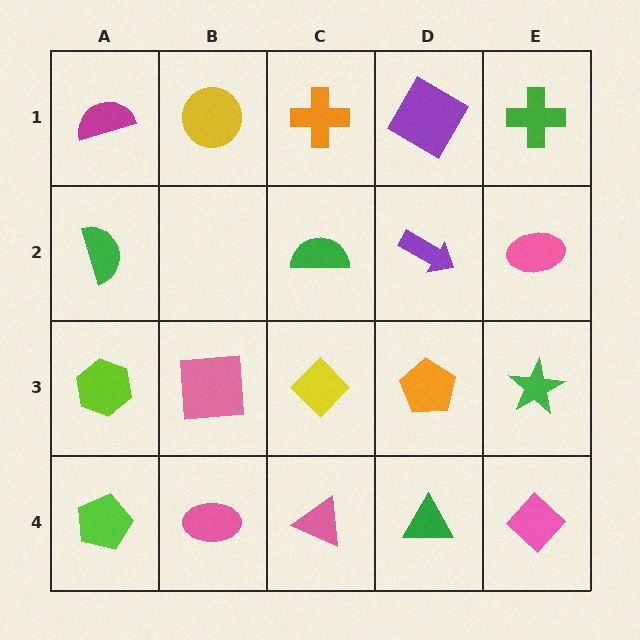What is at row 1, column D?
A purple square.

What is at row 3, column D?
An orange pentagon.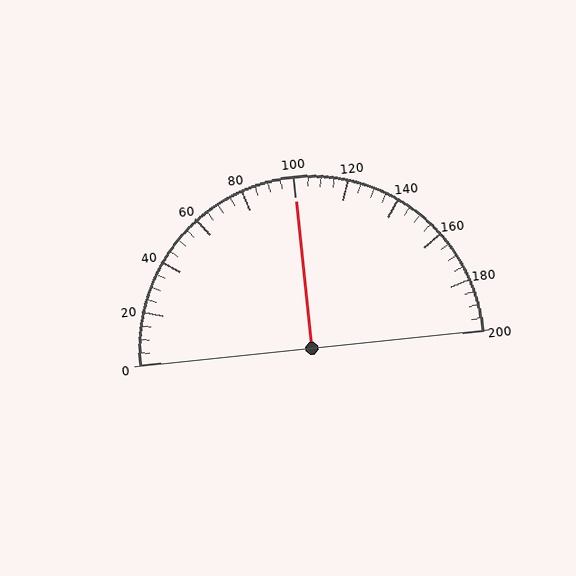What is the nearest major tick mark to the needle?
The nearest major tick mark is 100.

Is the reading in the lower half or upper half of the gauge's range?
The reading is in the upper half of the range (0 to 200).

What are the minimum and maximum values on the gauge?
The gauge ranges from 0 to 200.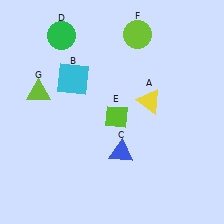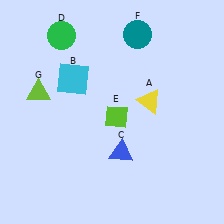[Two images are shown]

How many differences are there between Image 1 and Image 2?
There is 1 difference between the two images.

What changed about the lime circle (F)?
In Image 1, F is lime. In Image 2, it changed to teal.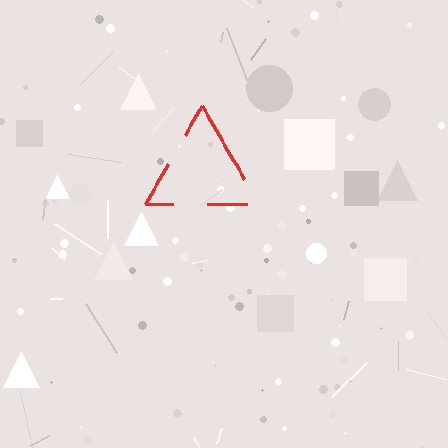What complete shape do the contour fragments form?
The contour fragments form a triangle.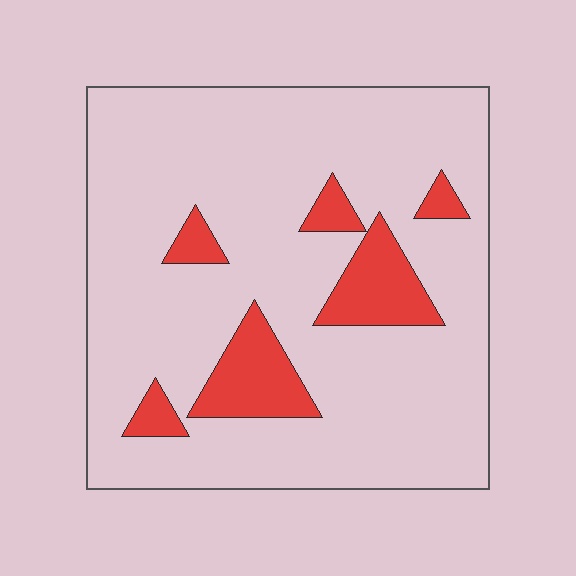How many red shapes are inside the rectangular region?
6.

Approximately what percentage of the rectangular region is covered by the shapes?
Approximately 15%.